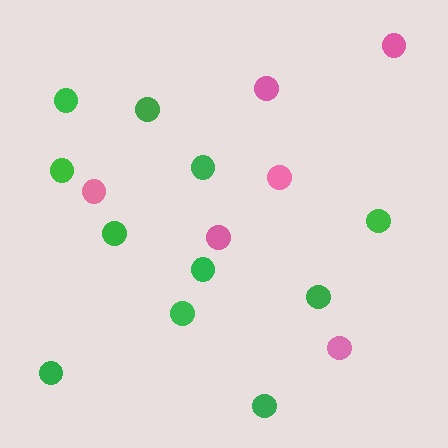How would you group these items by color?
There are 2 groups: one group of pink circles (6) and one group of green circles (11).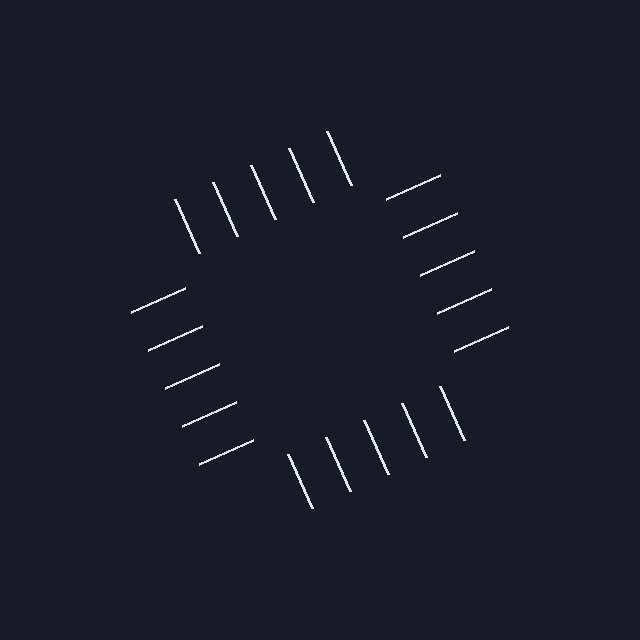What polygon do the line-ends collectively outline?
An illusory square — the line segments terminate on its edges but no continuous stroke is drawn.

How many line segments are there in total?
20 — 5 along each of the 4 edges.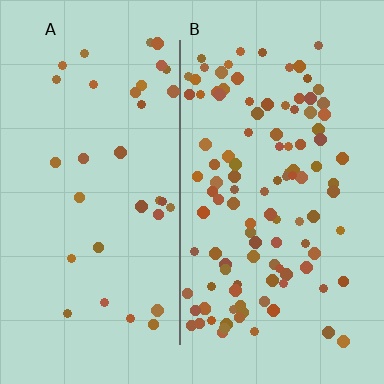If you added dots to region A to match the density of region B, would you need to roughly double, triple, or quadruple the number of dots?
Approximately triple.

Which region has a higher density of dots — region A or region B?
B (the right).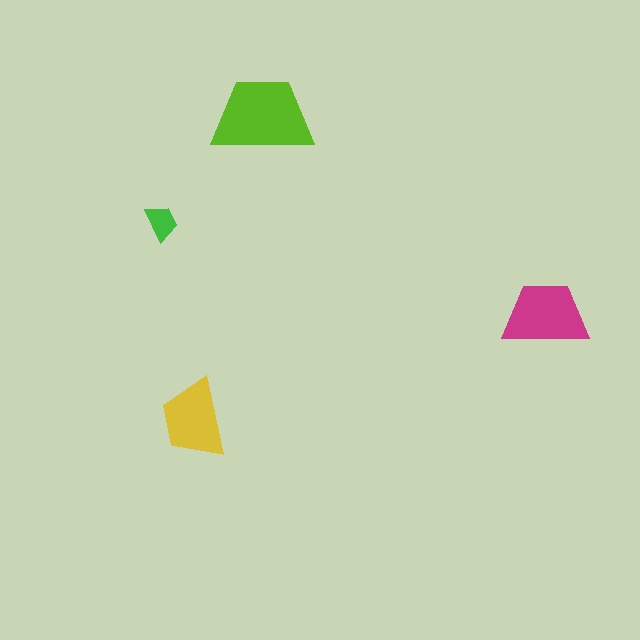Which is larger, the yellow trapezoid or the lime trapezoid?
The lime one.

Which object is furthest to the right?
The magenta trapezoid is rightmost.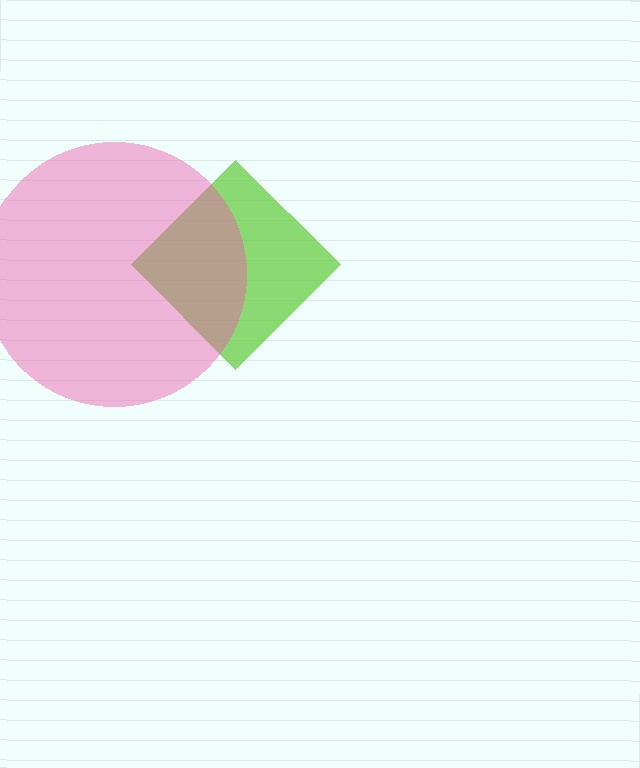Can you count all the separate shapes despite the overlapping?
Yes, there are 2 separate shapes.